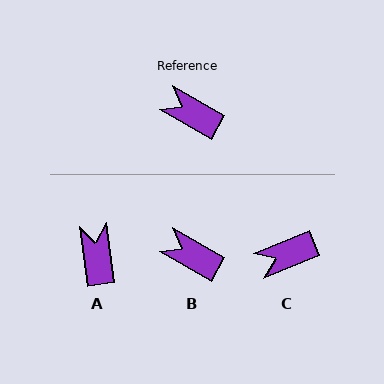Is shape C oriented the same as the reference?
No, it is off by about 52 degrees.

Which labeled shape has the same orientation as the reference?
B.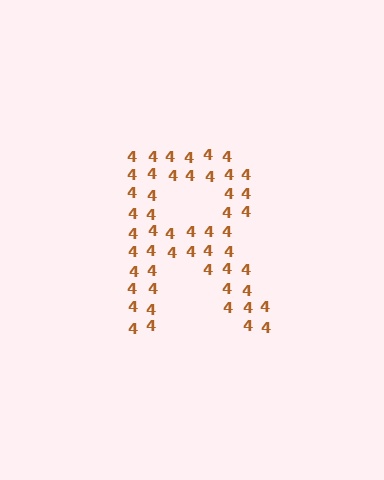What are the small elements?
The small elements are digit 4's.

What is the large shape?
The large shape is the letter R.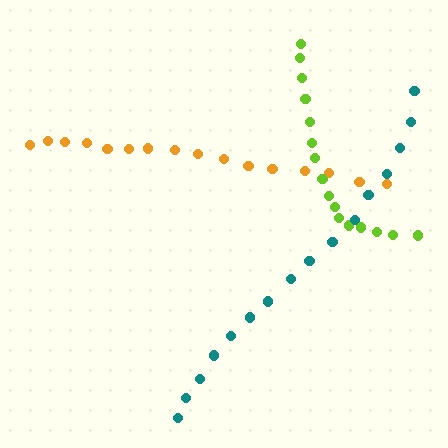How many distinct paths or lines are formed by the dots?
There are 3 distinct paths.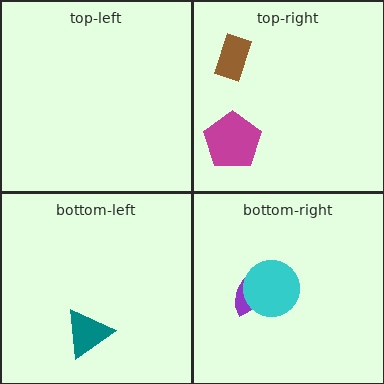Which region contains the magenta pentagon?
The top-right region.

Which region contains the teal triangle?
The bottom-left region.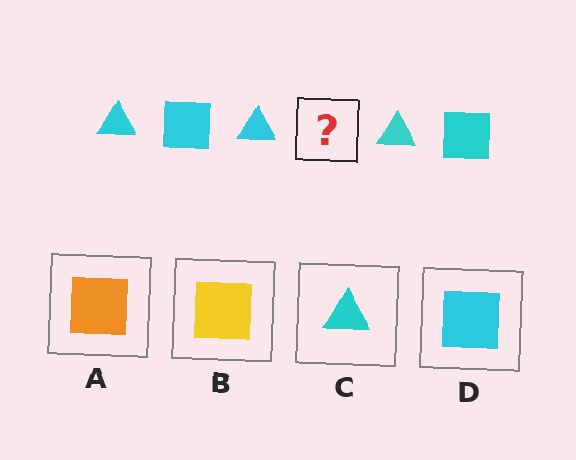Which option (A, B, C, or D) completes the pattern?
D.